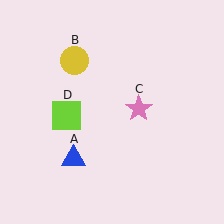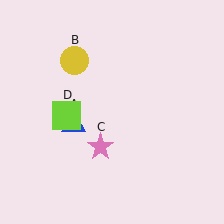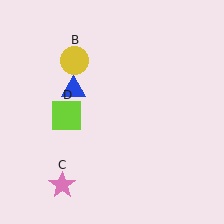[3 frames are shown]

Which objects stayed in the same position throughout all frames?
Yellow circle (object B) and lime square (object D) remained stationary.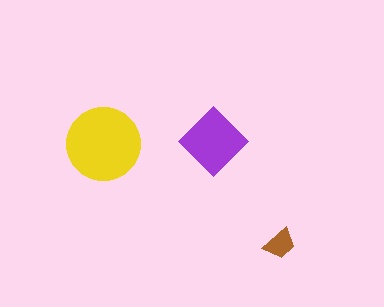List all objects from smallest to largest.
The brown trapezoid, the purple diamond, the yellow circle.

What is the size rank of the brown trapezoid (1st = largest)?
3rd.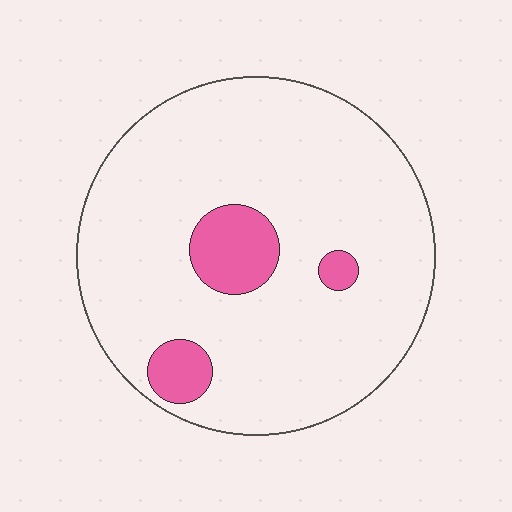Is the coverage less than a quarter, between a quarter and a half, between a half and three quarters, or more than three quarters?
Less than a quarter.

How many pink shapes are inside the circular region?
3.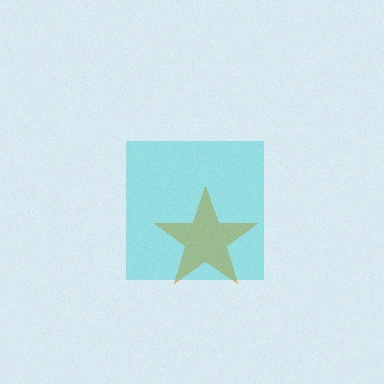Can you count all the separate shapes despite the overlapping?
Yes, there are 2 separate shapes.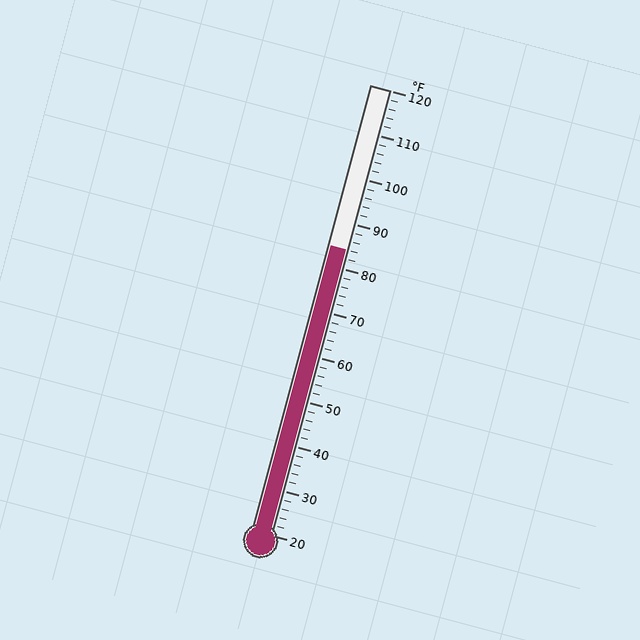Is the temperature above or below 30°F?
The temperature is above 30°F.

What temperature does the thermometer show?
The thermometer shows approximately 84°F.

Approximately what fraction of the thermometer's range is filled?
The thermometer is filled to approximately 65% of its range.